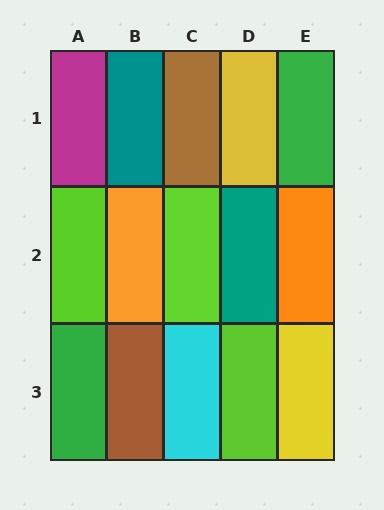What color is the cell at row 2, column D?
Teal.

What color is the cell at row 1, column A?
Magenta.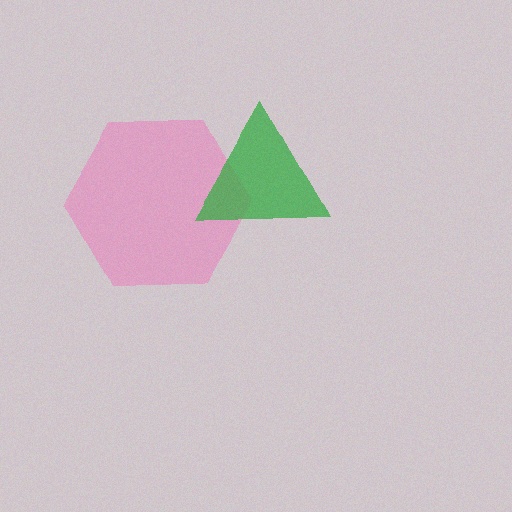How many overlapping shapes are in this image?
There are 2 overlapping shapes in the image.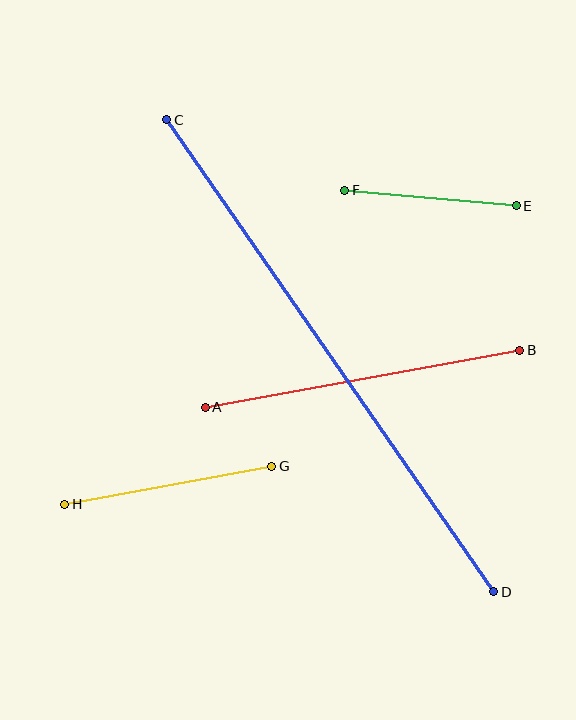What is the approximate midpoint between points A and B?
The midpoint is at approximately (362, 379) pixels.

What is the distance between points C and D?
The distance is approximately 574 pixels.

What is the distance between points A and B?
The distance is approximately 320 pixels.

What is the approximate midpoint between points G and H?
The midpoint is at approximately (168, 485) pixels.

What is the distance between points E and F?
The distance is approximately 172 pixels.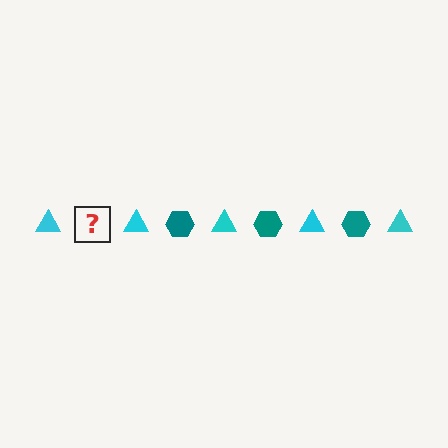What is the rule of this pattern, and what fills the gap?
The rule is that the pattern alternates between cyan triangle and teal hexagon. The gap should be filled with a teal hexagon.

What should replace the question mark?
The question mark should be replaced with a teal hexagon.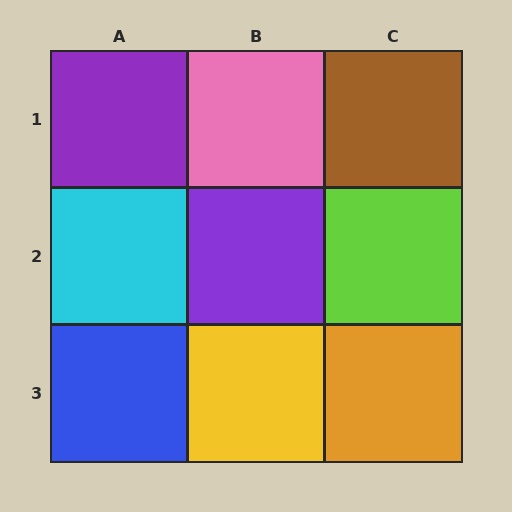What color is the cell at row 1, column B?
Pink.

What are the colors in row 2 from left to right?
Cyan, purple, lime.